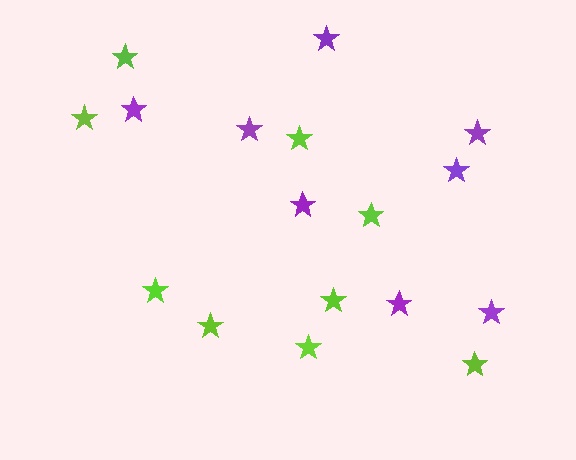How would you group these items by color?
There are 2 groups: one group of lime stars (9) and one group of purple stars (8).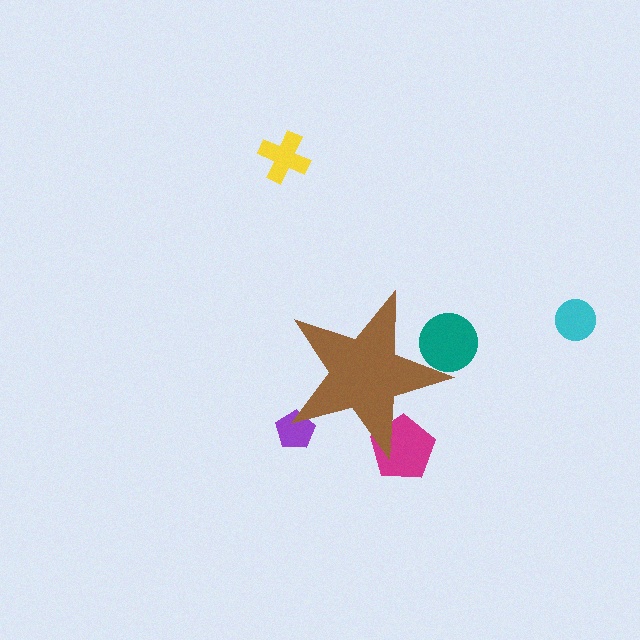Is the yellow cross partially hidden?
No, the yellow cross is fully visible.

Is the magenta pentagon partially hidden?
Yes, the magenta pentagon is partially hidden behind the brown star.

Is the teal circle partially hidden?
Yes, the teal circle is partially hidden behind the brown star.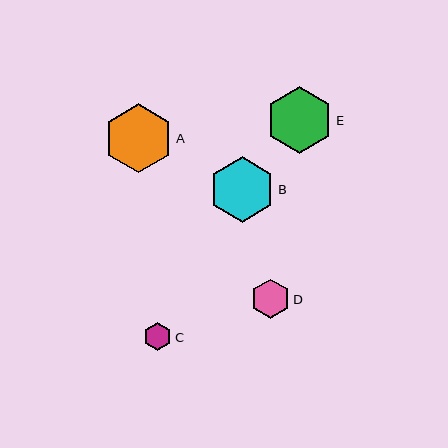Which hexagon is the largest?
Hexagon A is the largest with a size of approximately 69 pixels.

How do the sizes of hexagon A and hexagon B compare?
Hexagon A and hexagon B are approximately the same size.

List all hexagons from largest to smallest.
From largest to smallest: A, E, B, D, C.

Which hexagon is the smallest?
Hexagon C is the smallest with a size of approximately 28 pixels.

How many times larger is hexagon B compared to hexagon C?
Hexagon B is approximately 2.4 times the size of hexagon C.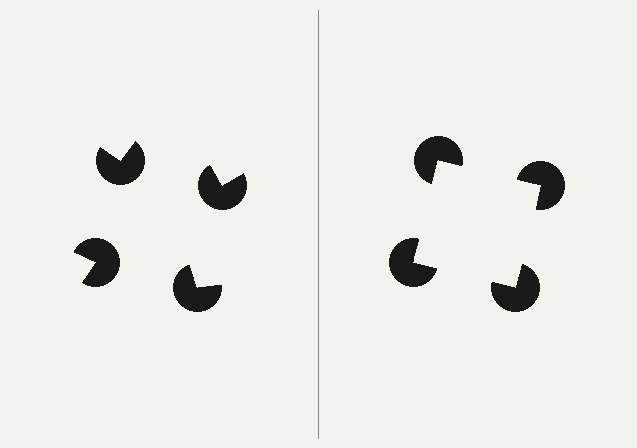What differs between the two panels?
The pac-man discs are positioned identically on both sides; only the wedge orientations differ. On the right they align to a square; on the left they are misaligned.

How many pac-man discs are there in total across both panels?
8 — 4 on each side.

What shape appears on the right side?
An illusory square.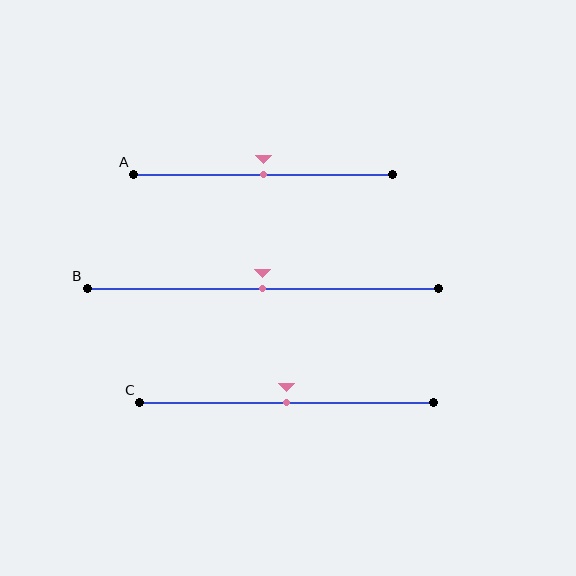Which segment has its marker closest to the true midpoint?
Segment A has its marker closest to the true midpoint.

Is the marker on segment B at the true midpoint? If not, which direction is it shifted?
Yes, the marker on segment B is at the true midpoint.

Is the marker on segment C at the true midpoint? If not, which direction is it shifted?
Yes, the marker on segment C is at the true midpoint.